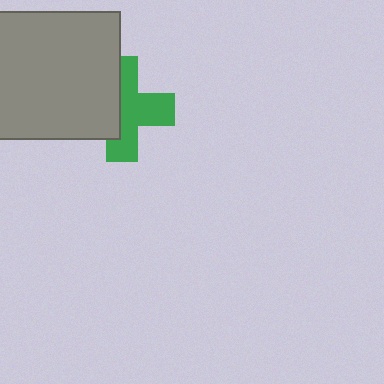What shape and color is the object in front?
The object in front is a gray square.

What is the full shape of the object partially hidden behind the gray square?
The partially hidden object is a green cross.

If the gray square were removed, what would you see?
You would see the complete green cross.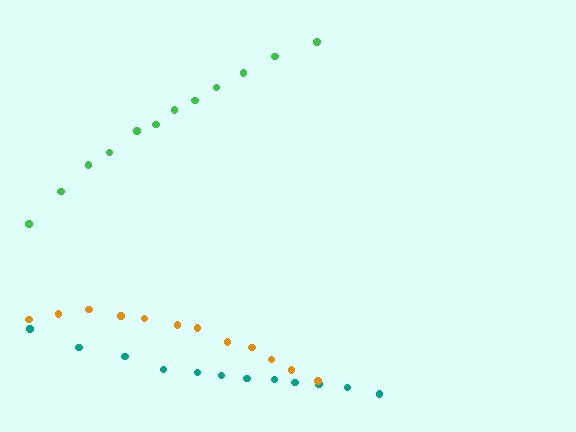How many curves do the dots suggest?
There are 3 distinct paths.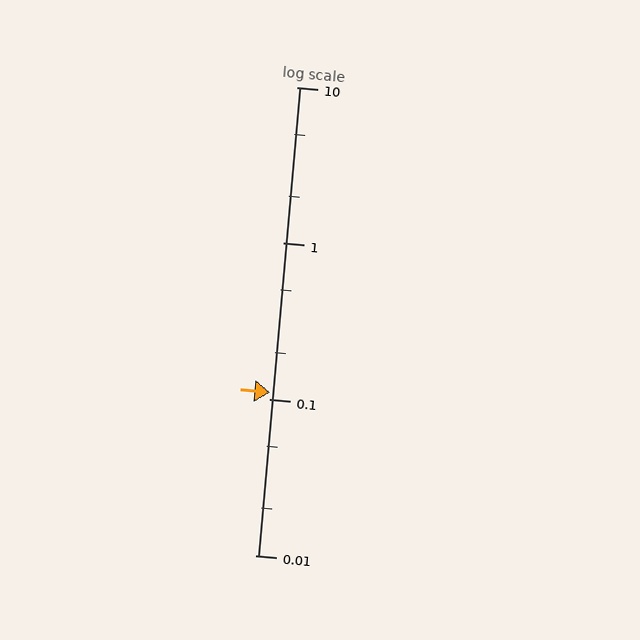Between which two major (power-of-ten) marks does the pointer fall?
The pointer is between 0.1 and 1.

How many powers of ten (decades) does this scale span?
The scale spans 3 decades, from 0.01 to 10.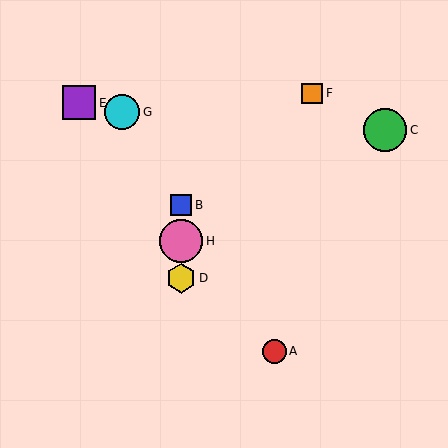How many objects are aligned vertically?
3 objects (B, D, H) are aligned vertically.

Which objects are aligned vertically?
Objects B, D, H are aligned vertically.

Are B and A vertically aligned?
No, B is at x≈181 and A is at x≈274.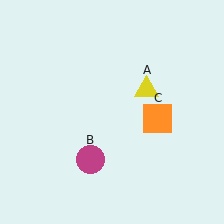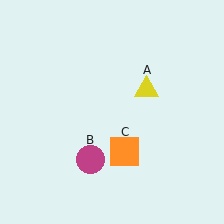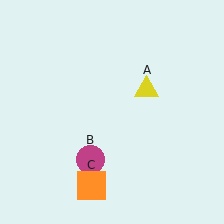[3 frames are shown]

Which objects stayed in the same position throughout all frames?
Yellow triangle (object A) and magenta circle (object B) remained stationary.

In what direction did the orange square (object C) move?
The orange square (object C) moved down and to the left.